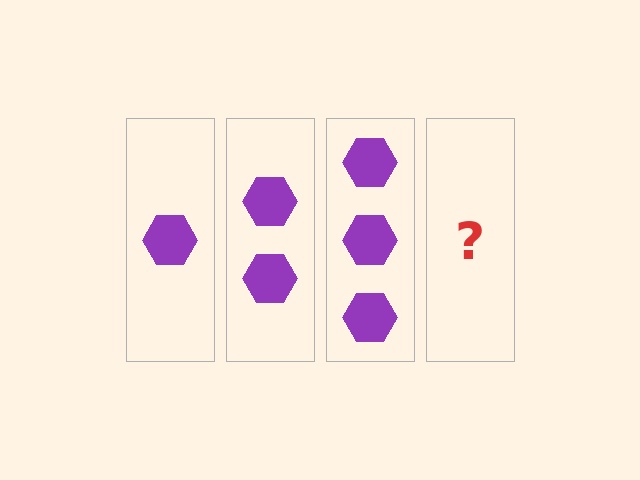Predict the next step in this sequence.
The next step is 4 hexagons.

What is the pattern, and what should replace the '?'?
The pattern is that each step adds one more hexagon. The '?' should be 4 hexagons.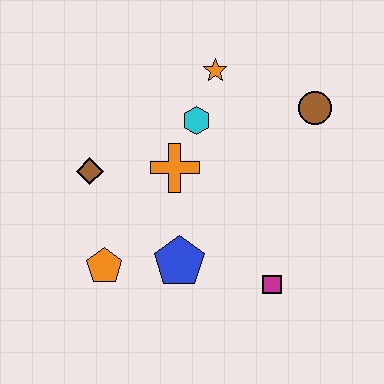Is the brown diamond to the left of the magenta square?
Yes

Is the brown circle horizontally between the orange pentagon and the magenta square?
No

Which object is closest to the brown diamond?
The orange cross is closest to the brown diamond.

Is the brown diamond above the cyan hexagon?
No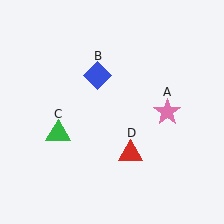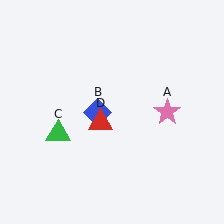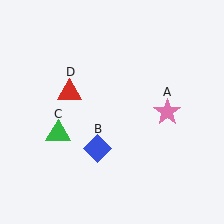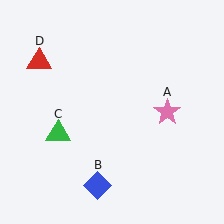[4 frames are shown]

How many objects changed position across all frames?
2 objects changed position: blue diamond (object B), red triangle (object D).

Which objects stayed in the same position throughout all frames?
Pink star (object A) and green triangle (object C) remained stationary.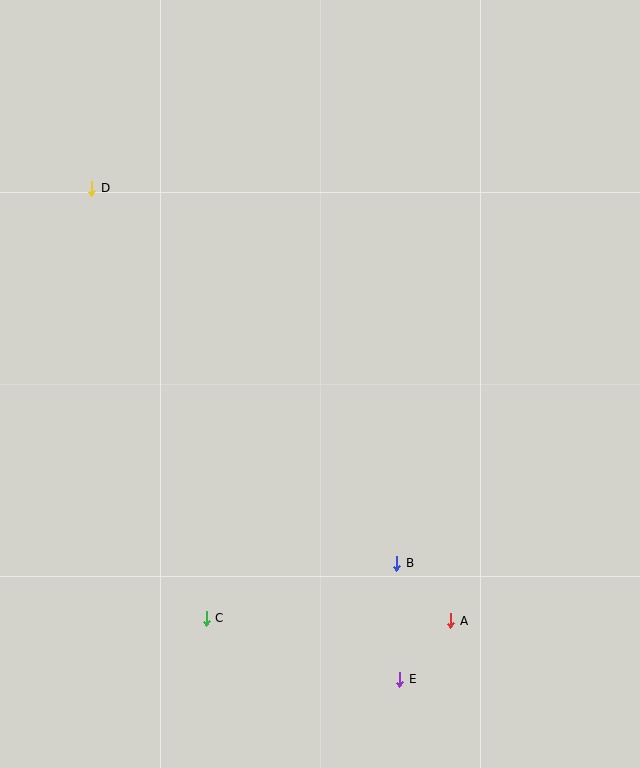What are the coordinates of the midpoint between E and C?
The midpoint between E and C is at (303, 649).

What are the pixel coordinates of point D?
Point D is at (92, 188).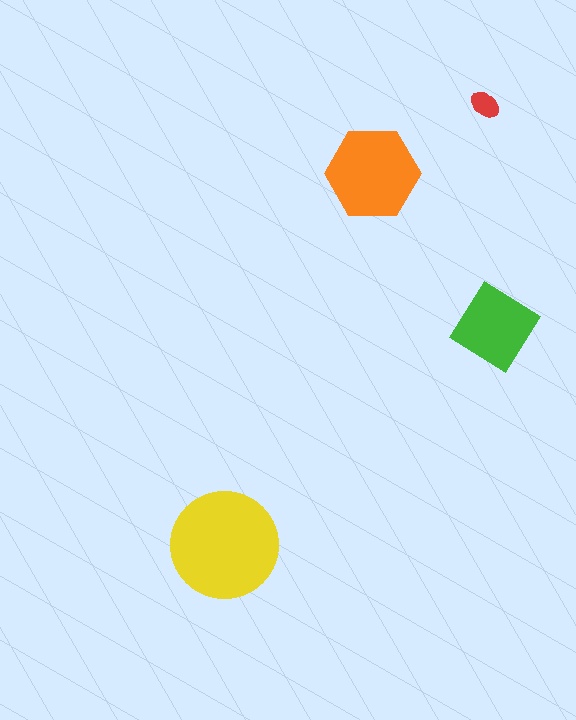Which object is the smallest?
The red ellipse.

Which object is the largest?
The yellow circle.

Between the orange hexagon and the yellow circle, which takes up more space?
The yellow circle.